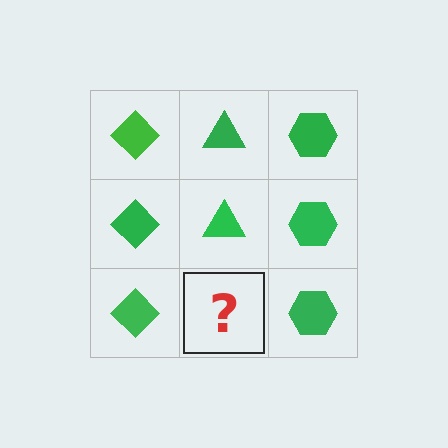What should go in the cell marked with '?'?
The missing cell should contain a green triangle.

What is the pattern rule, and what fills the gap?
The rule is that each column has a consistent shape. The gap should be filled with a green triangle.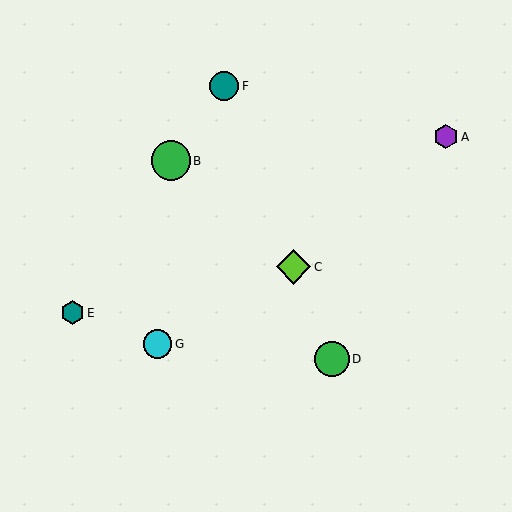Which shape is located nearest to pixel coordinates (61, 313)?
The teal hexagon (labeled E) at (73, 313) is nearest to that location.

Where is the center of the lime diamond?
The center of the lime diamond is at (294, 267).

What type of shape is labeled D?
Shape D is a green circle.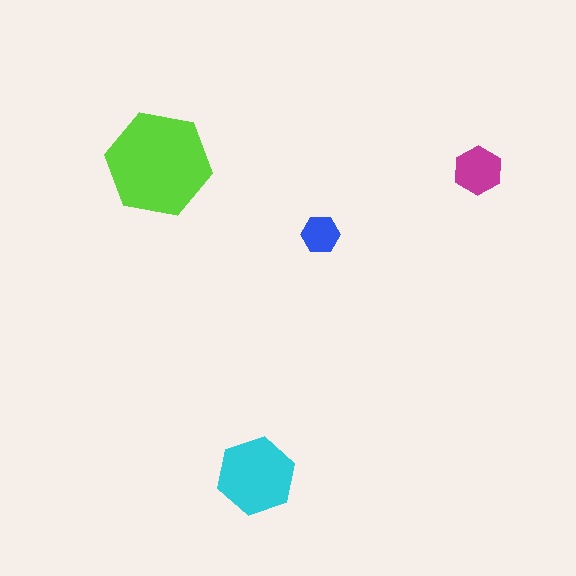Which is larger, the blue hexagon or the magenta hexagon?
The magenta one.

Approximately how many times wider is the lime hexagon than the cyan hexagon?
About 1.5 times wider.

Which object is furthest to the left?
The lime hexagon is leftmost.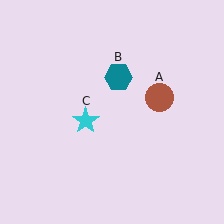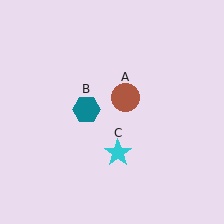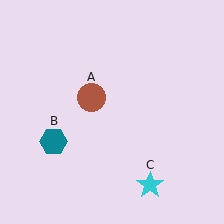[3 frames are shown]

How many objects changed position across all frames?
3 objects changed position: brown circle (object A), teal hexagon (object B), cyan star (object C).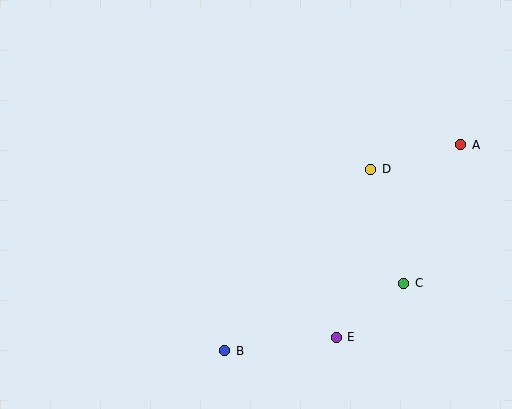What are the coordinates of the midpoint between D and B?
The midpoint between D and B is at (298, 260).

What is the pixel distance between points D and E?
The distance between D and E is 171 pixels.